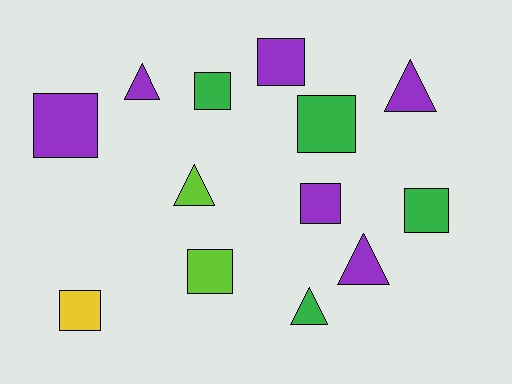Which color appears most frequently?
Purple, with 6 objects.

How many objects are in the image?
There are 13 objects.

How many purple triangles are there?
There are 3 purple triangles.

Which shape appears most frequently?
Square, with 8 objects.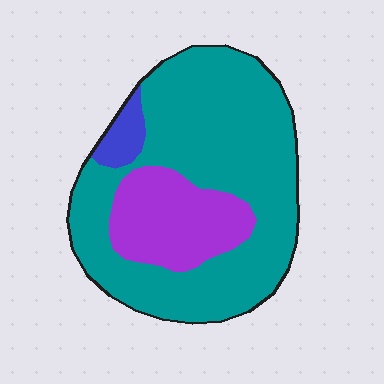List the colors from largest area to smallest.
From largest to smallest: teal, purple, blue.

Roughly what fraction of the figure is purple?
Purple takes up less than a quarter of the figure.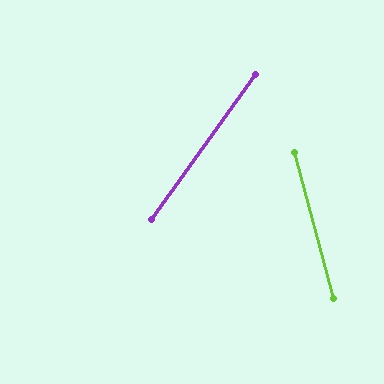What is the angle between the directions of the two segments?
Approximately 50 degrees.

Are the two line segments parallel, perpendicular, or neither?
Neither parallel nor perpendicular — they differ by about 50°.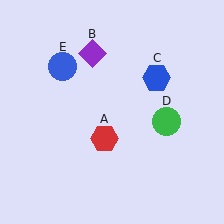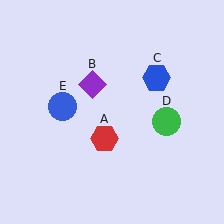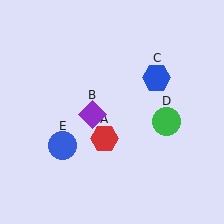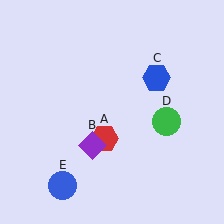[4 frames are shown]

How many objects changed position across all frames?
2 objects changed position: purple diamond (object B), blue circle (object E).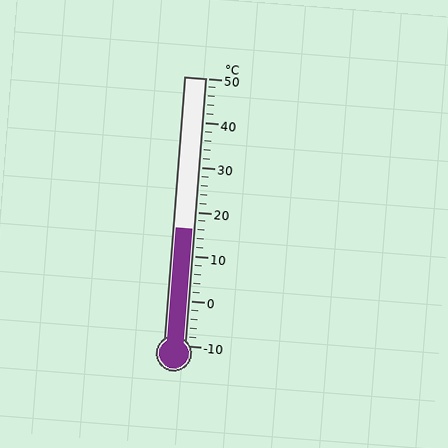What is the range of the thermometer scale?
The thermometer scale ranges from -10°C to 50°C.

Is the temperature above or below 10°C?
The temperature is above 10°C.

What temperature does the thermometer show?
The thermometer shows approximately 16°C.